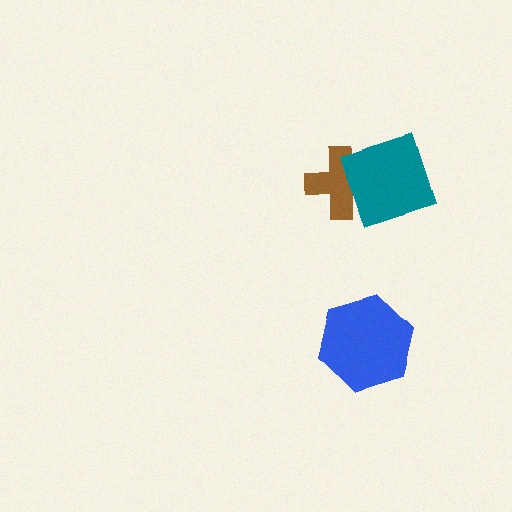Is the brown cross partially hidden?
Yes, it is partially covered by another shape.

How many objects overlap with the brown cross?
1 object overlaps with the brown cross.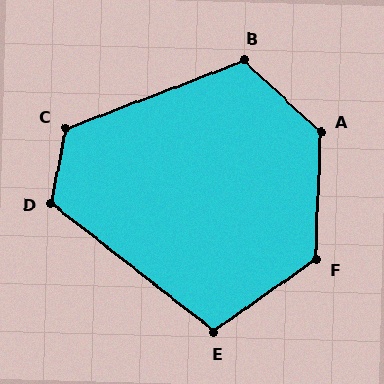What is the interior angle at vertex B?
Approximately 116 degrees (obtuse).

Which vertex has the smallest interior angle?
E, at approximately 107 degrees.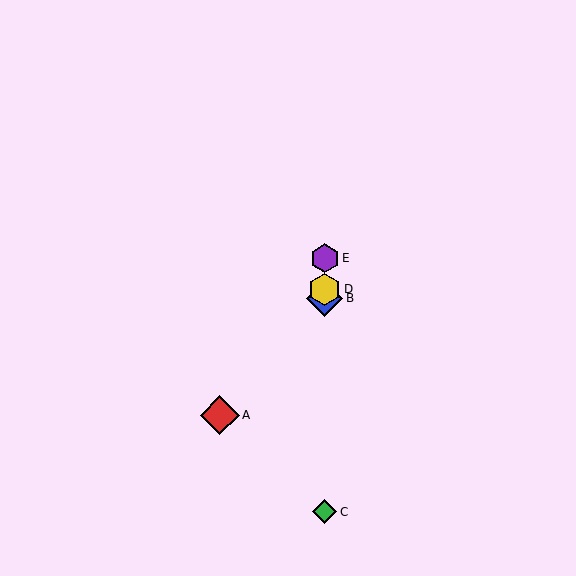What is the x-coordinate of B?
Object B is at x≈325.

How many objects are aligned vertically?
4 objects (B, C, D, E) are aligned vertically.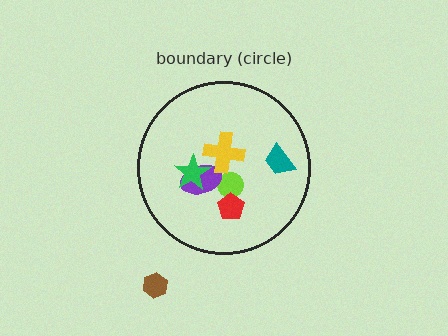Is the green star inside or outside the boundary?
Inside.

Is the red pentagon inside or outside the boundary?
Inside.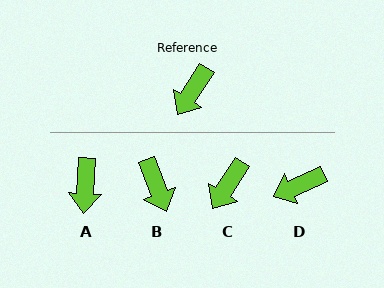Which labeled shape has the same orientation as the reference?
C.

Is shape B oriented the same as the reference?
No, it is off by about 54 degrees.